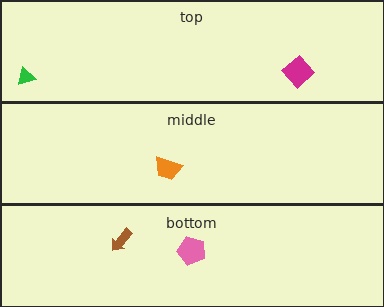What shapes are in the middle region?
The orange trapezoid.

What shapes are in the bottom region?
The pink pentagon, the brown arrow.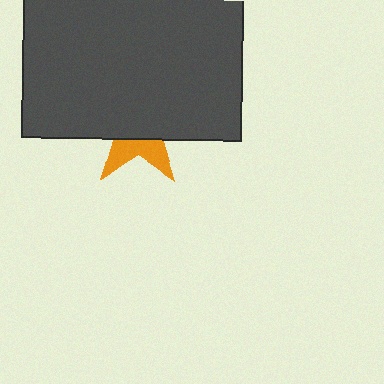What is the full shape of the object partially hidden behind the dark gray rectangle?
The partially hidden object is an orange star.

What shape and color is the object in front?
The object in front is a dark gray rectangle.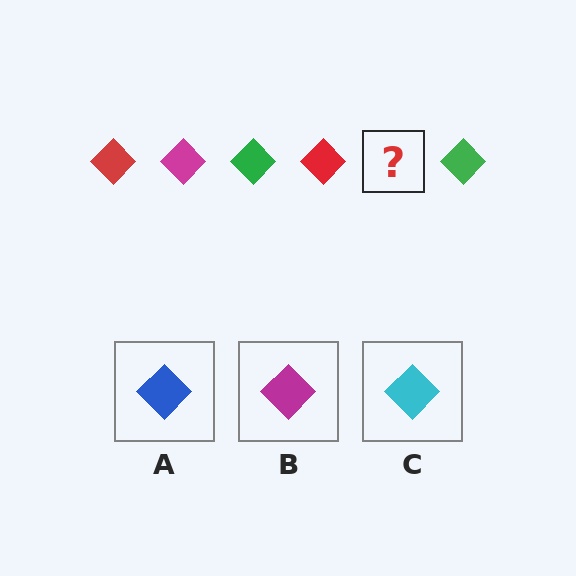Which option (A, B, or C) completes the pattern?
B.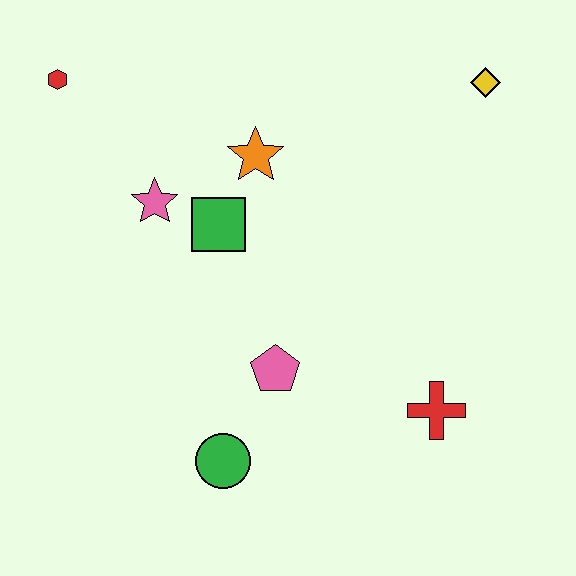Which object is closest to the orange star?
The green square is closest to the orange star.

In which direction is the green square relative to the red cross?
The green square is to the left of the red cross.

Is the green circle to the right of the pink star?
Yes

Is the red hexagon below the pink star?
No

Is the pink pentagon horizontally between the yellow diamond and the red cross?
No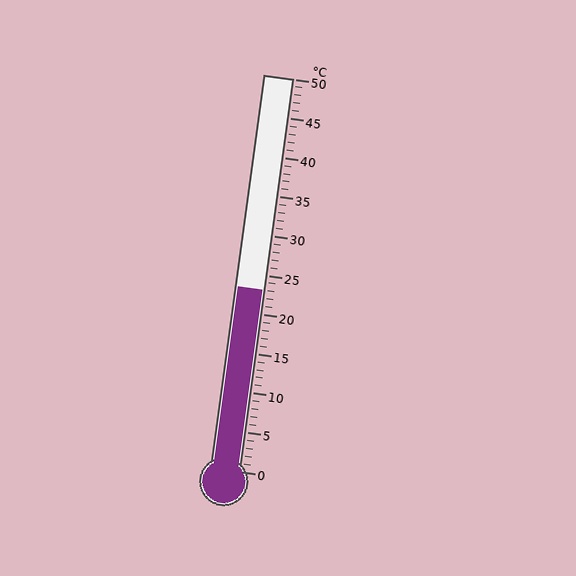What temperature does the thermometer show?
The thermometer shows approximately 23°C.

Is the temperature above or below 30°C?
The temperature is below 30°C.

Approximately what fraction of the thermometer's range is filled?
The thermometer is filled to approximately 45% of its range.